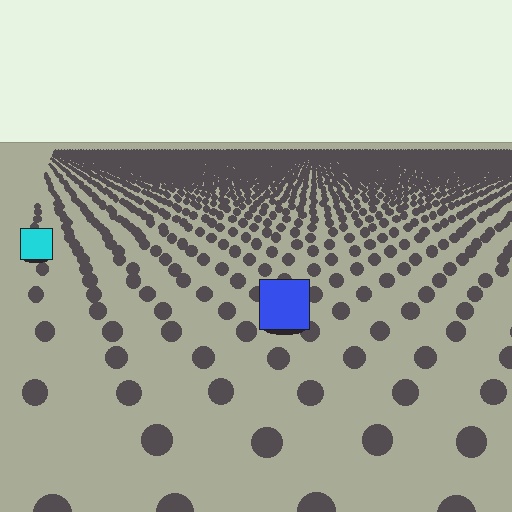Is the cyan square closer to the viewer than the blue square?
No. The blue square is closer — you can tell from the texture gradient: the ground texture is coarser near it.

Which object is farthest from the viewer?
The cyan square is farthest from the viewer. It appears smaller and the ground texture around it is denser.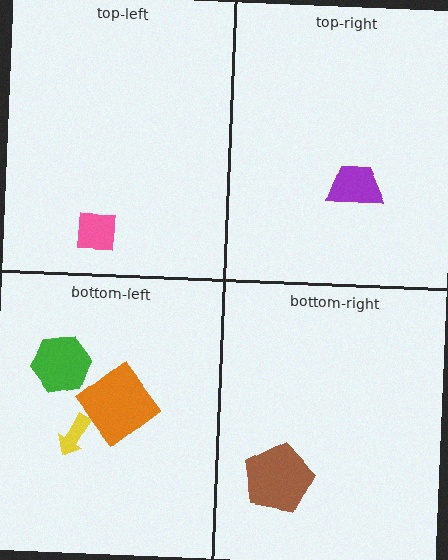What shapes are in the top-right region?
The purple trapezoid.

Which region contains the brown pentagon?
The bottom-right region.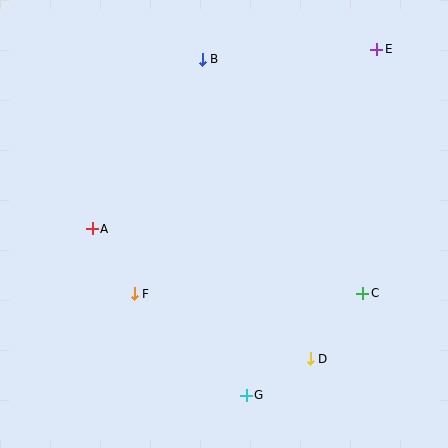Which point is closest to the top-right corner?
Point E is closest to the top-right corner.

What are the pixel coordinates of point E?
Point E is at (377, 49).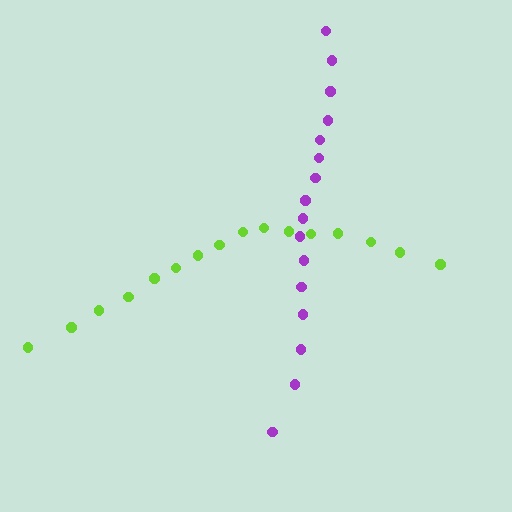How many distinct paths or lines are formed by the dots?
There are 2 distinct paths.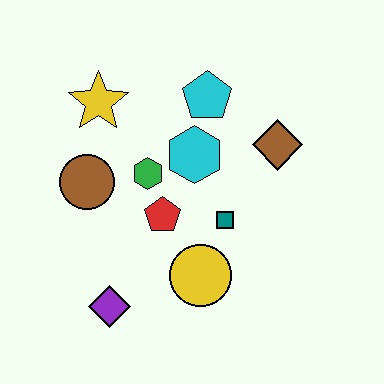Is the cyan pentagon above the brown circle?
Yes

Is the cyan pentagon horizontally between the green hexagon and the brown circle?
No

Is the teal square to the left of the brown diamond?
Yes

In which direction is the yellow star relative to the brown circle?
The yellow star is above the brown circle.